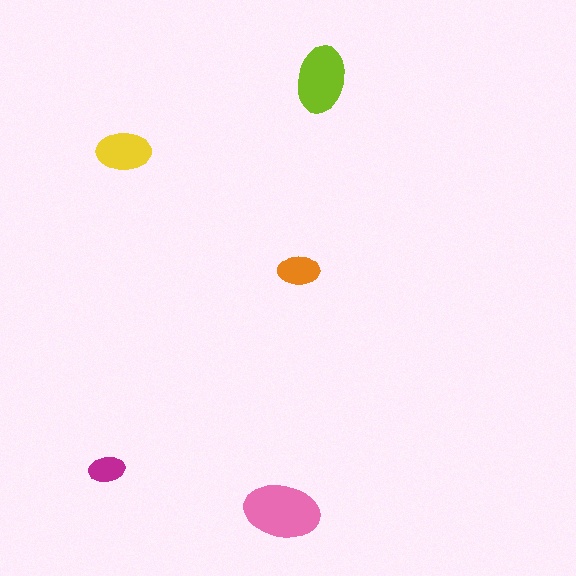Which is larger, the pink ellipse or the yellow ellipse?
The pink one.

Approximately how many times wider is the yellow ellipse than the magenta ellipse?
About 1.5 times wider.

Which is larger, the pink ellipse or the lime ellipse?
The pink one.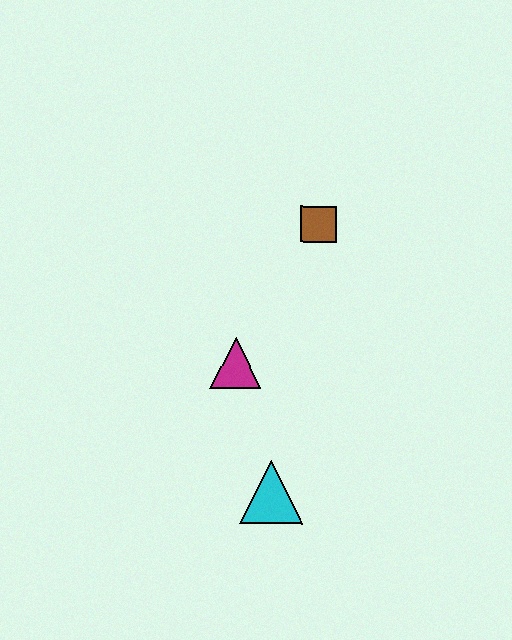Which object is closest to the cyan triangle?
The magenta triangle is closest to the cyan triangle.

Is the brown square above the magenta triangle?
Yes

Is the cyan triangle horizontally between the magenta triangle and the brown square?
Yes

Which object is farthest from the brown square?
The cyan triangle is farthest from the brown square.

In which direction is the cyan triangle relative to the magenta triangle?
The cyan triangle is below the magenta triangle.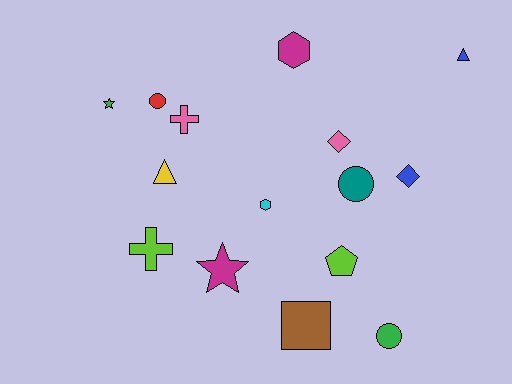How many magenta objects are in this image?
There are 2 magenta objects.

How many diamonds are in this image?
There are 2 diamonds.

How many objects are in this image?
There are 15 objects.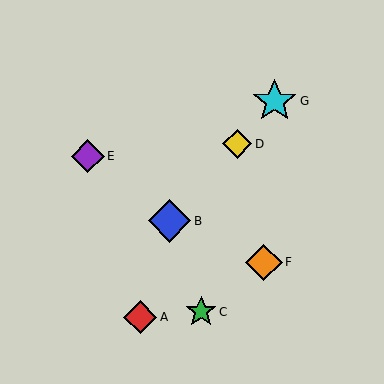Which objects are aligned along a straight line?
Objects B, D, G are aligned along a straight line.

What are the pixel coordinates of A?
Object A is at (140, 317).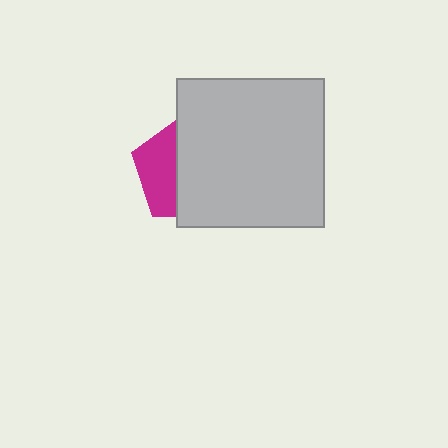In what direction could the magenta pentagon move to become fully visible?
The magenta pentagon could move left. That would shift it out from behind the light gray rectangle entirely.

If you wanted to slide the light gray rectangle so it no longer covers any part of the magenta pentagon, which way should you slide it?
Slide it right — that is the most direct way to separate the two shapes.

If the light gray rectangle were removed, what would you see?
You would see the complete magenta pentagon.